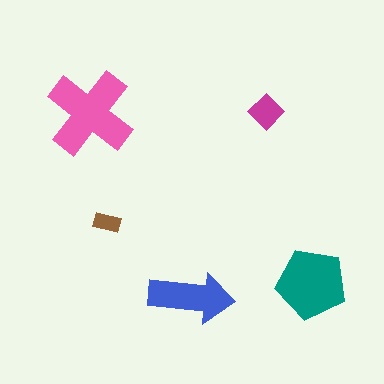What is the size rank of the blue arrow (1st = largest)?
3rd.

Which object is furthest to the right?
The teal pentagon is rightmost.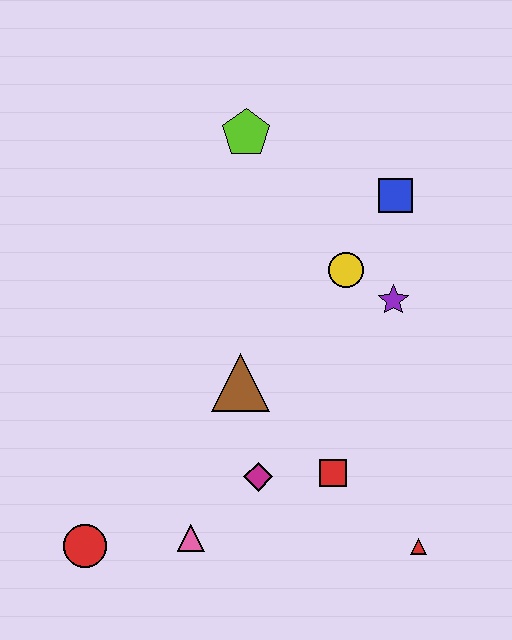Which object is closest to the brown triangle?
The magenta diamond is closest to the brown triangle.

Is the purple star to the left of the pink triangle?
No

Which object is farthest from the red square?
The lime pentagon is farthest from the red square.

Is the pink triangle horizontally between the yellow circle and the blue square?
No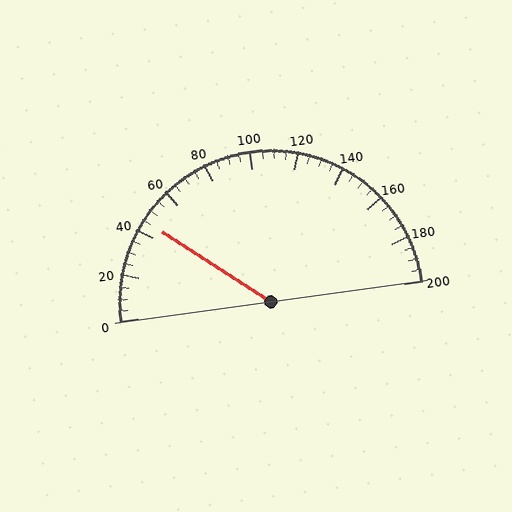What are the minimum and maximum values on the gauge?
The gauge ranges from 0 to 200.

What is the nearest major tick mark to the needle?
The nearest major tick mark is 40.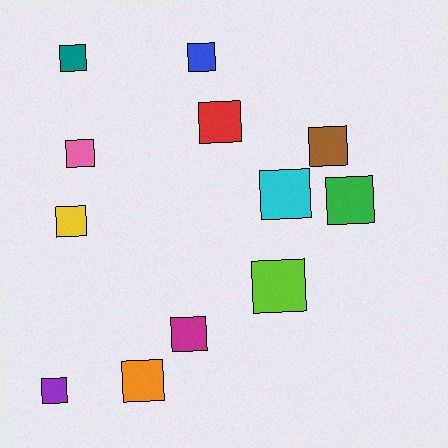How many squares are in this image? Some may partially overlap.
There are 12 squares.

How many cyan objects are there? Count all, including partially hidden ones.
There is 1 cyan object.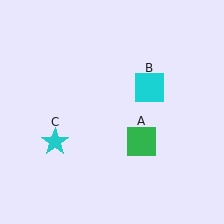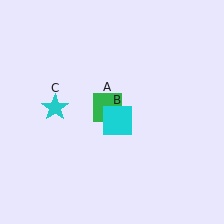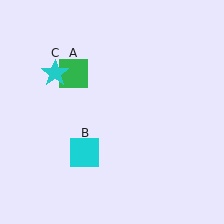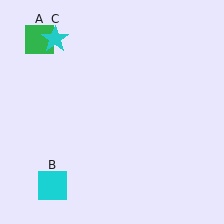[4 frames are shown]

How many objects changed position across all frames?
3 objects changed position: green square (object A), cyan square (object B), cyan star (object C).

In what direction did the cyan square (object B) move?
The cyan square (object B) moved down and to the left.